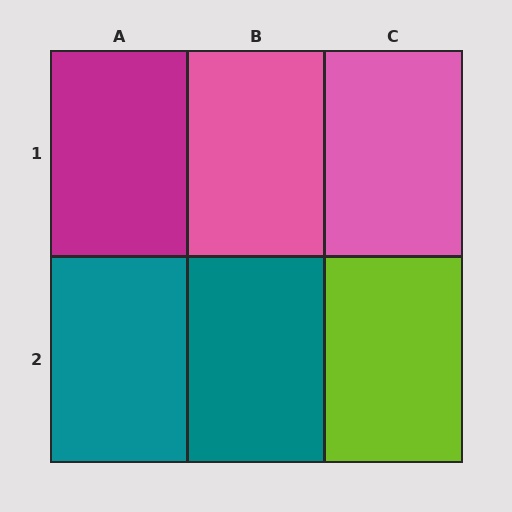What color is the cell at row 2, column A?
Teal.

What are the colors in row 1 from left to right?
Magenta, pink, pink.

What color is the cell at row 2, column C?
Lime.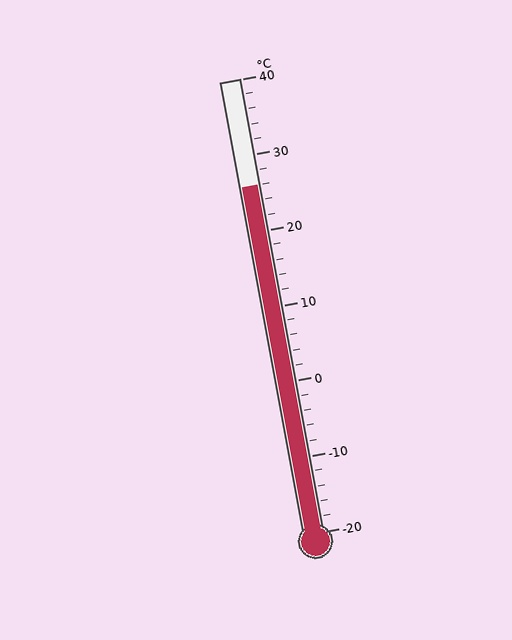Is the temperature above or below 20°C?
The temperature is above 20°C.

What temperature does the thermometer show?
The thermometer shows approximately 26°C.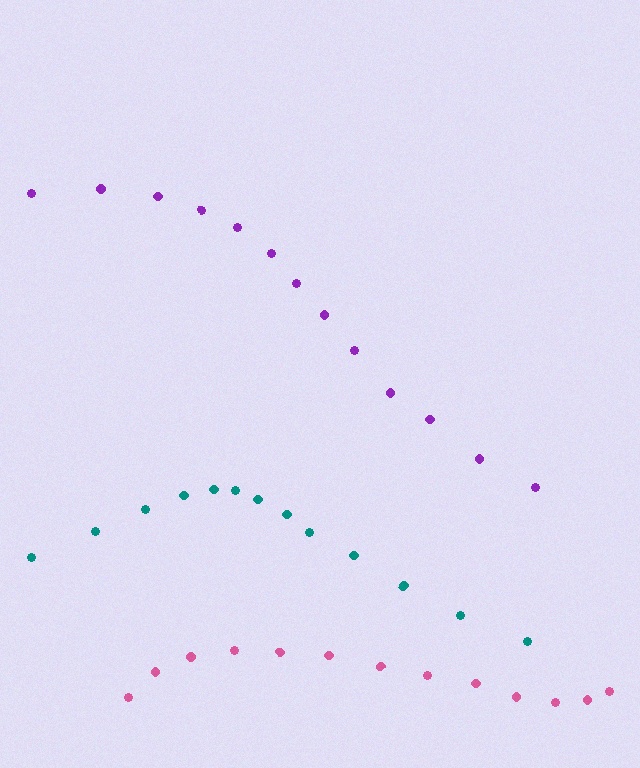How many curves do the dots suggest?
There are 3 distinct paths.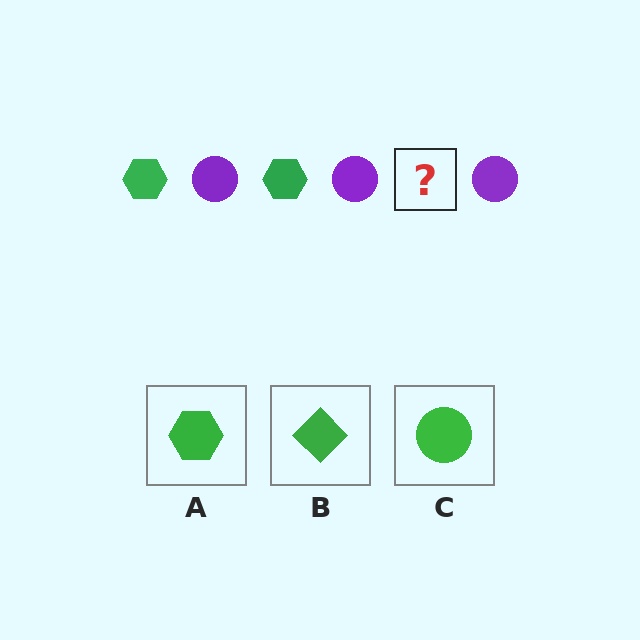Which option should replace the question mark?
Option A.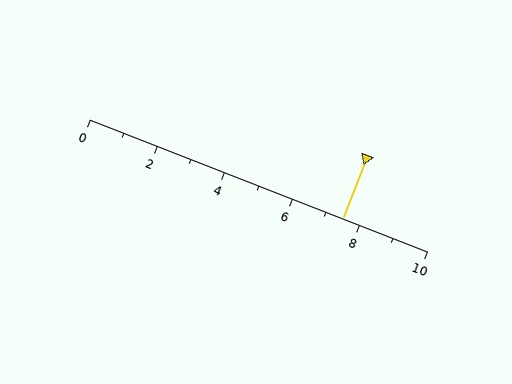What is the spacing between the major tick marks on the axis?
The major ticks are spaced 2 apart.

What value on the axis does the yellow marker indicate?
The marker indicates approximately 7.5.